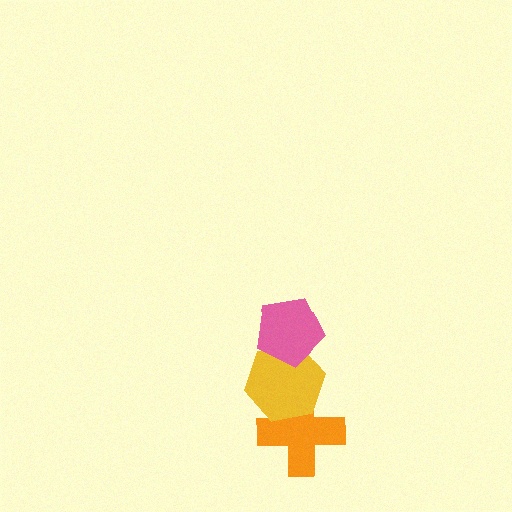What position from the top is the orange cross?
The orange cross is 3rd from the top.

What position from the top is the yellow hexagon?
The yellow hexagon is 2nd from the top.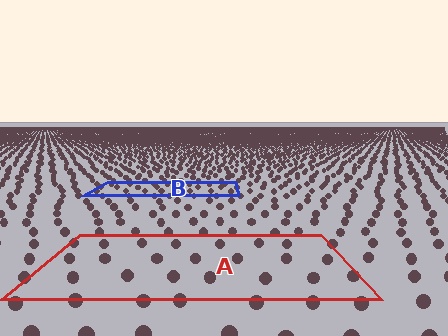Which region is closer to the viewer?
Region A is closer. The texture elements there are larger and more spread out.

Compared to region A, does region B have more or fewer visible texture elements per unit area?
Region B has more texture elements per unit area — they are packed more densely because it is farther away.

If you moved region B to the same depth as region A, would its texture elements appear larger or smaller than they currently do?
They would appear larger. At a closer depth, the same texture elements are projected at a bigger on-screen size.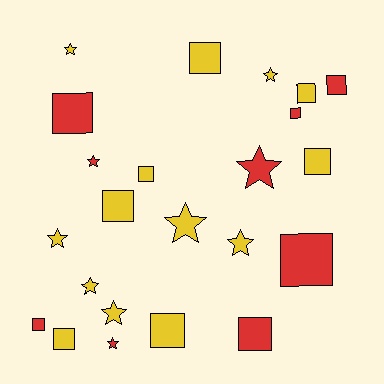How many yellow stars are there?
There are 7 yellow stars.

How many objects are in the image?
There are 23 objects.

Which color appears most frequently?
Yellow, with 14 objects.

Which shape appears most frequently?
Square, with 13 objects.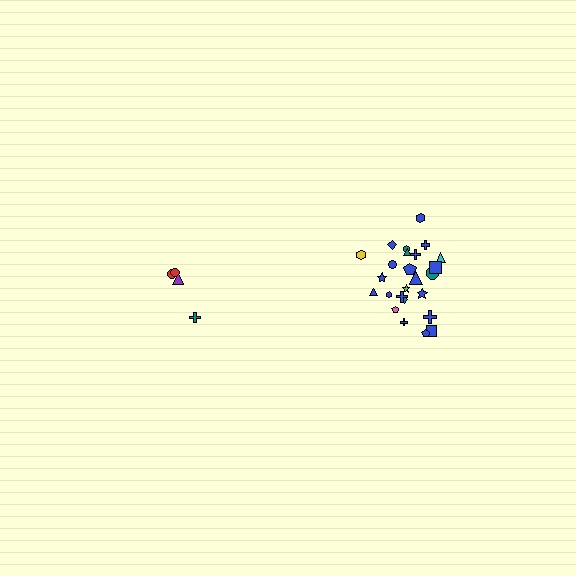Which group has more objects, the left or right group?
The right group.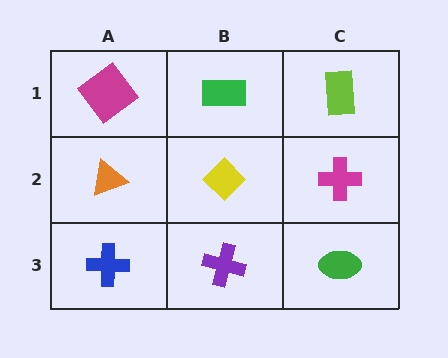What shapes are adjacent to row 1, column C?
A magenta cross (row 2, column C), a green rectangle (row 1, column B).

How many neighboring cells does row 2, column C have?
3.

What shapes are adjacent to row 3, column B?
A yellow diamond (row 2, column B), a blue cross (row 3, column A), a green ellipse (row 3, column C).